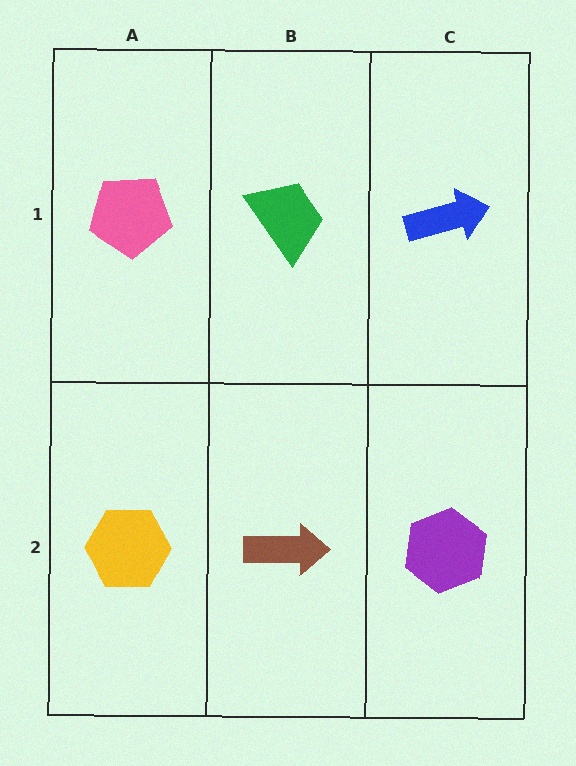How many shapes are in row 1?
3 shapes.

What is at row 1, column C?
A blue arrow.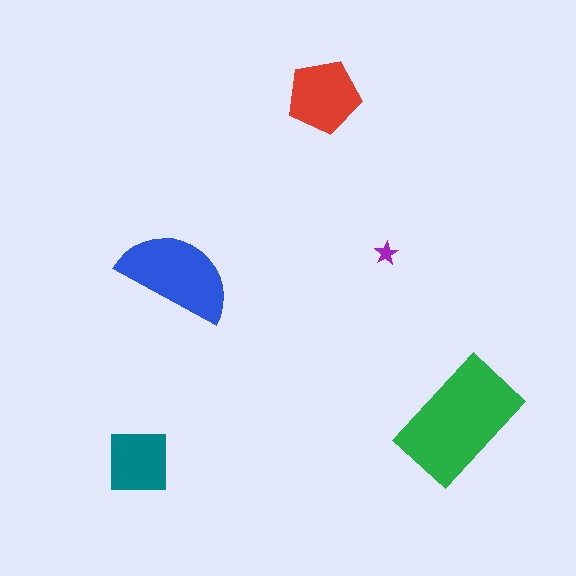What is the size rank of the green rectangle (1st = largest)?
1st.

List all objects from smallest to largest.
The purple star, the teal square, the red pentagon, the blue semicircle, the green rectangle.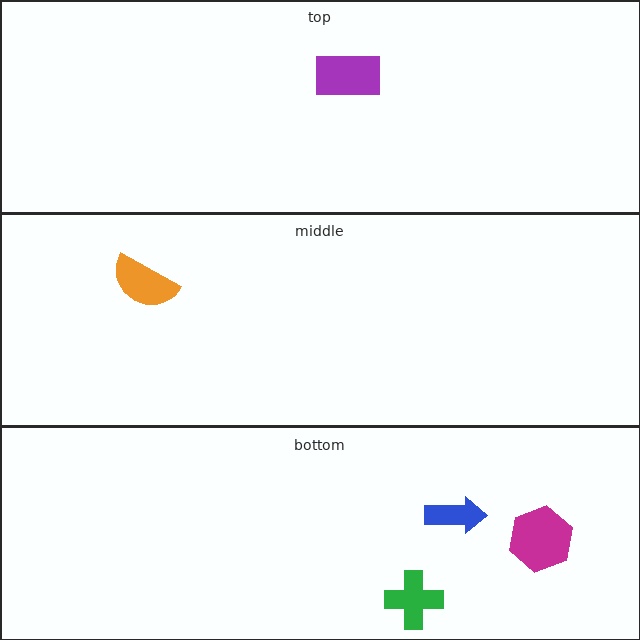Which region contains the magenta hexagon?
The bottom region.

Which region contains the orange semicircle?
The middle region.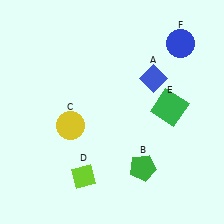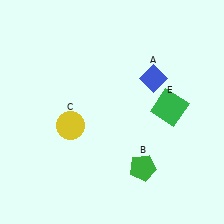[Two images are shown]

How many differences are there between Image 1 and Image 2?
There are 2 differences between the two images.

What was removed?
The lime diamond (D), the blue circle (F) were removed in Image 2.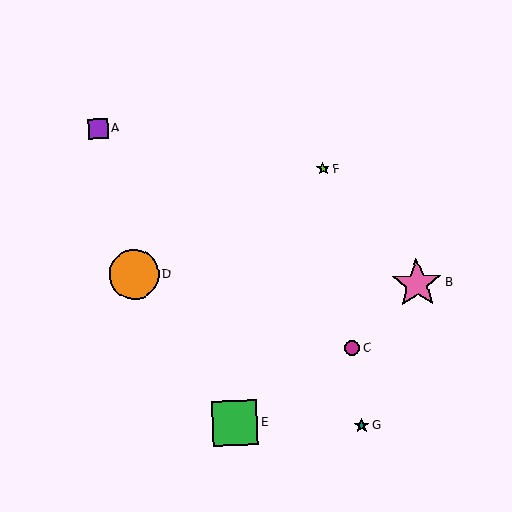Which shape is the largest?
The pink star (labeled B) is the largest.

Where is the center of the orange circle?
The center of the orange circle is at (134, 275).